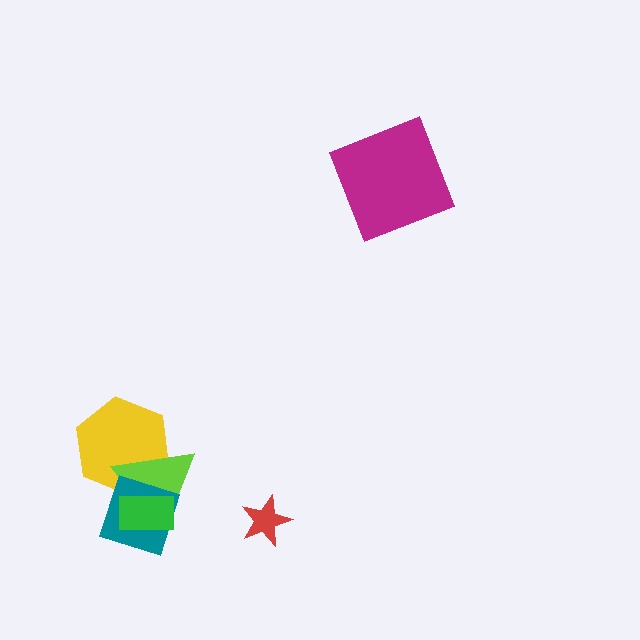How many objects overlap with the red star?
0 objects overlap with the red star.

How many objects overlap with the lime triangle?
3 objects overlap with the lime triangle.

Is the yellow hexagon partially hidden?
Yes, it is partially covered by another shape.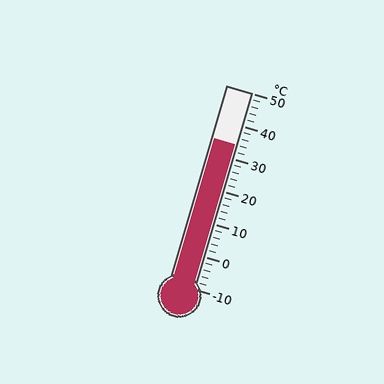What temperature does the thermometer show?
The thermometer shows approximately 34°C.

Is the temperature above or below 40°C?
The temperature is below 40°C.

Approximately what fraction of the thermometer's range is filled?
The thermometer is filled to approximately 75% of its range.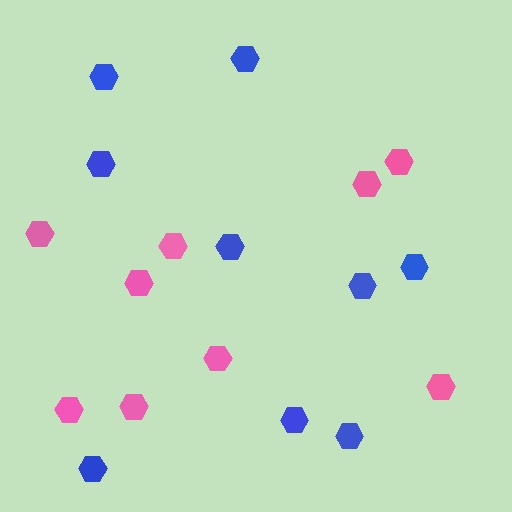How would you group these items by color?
There are 2 groups: one group of pink hexagons (9) and one group of blue hexagons (9).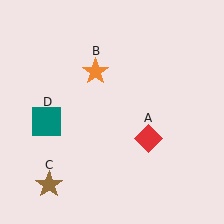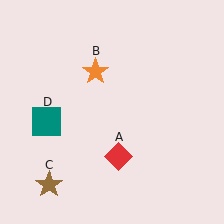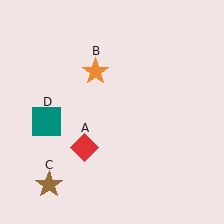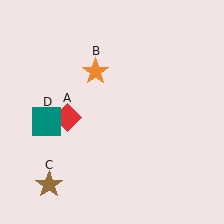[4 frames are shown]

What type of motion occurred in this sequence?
The red diamond (object A) rotated clockwise around the center of the scene.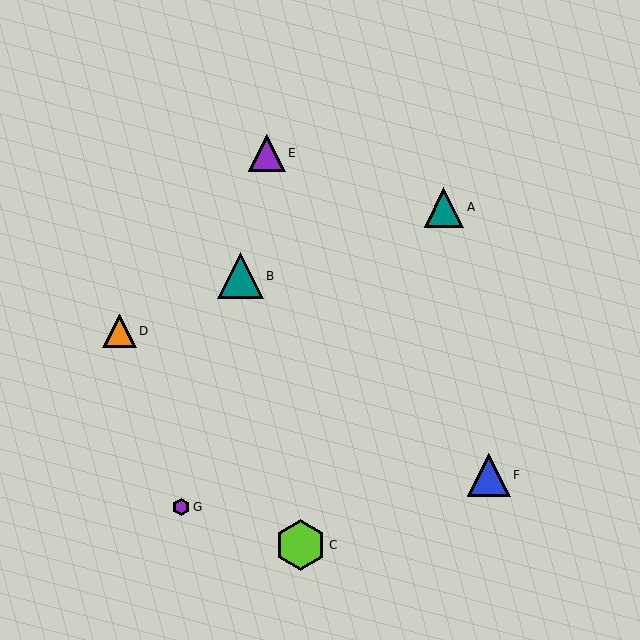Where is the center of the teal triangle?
The center of the teal triangle is at (240, 276).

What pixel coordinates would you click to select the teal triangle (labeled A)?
Click at (444, 207) to select the teal triangle A.